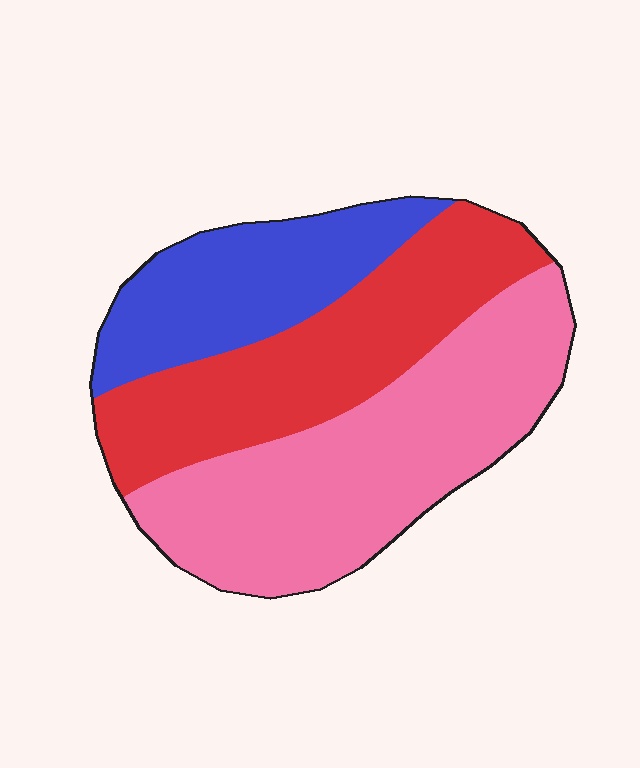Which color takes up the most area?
Pink, at roughly 45%.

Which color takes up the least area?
Blue, at roughly 25%.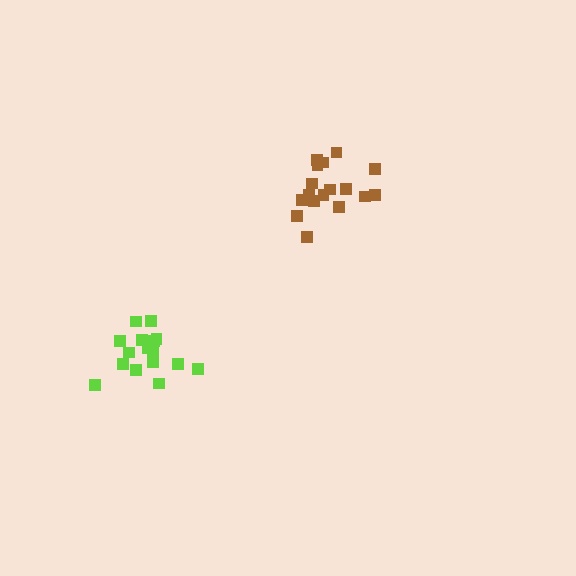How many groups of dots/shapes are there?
There are 2 groups.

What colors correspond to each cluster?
The clusters are colored: lime, brown.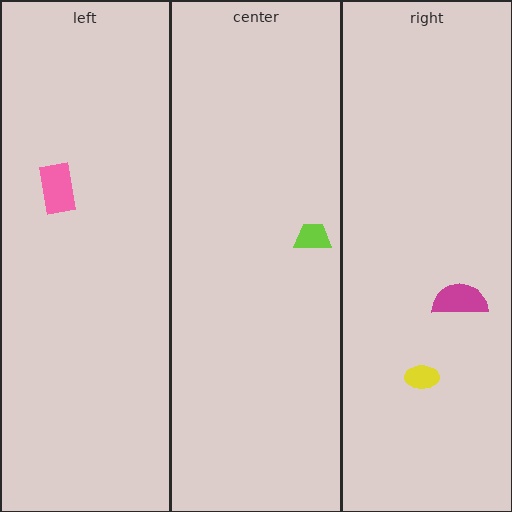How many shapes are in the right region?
2.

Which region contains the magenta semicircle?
The right region.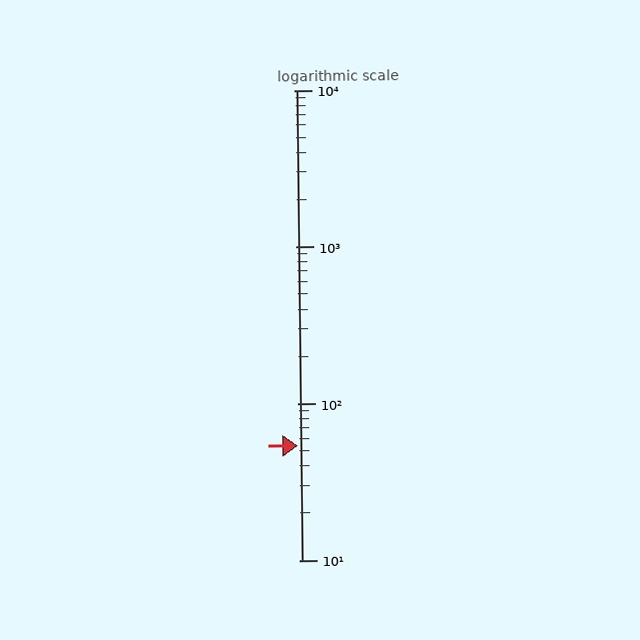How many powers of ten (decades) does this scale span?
The scale spans 3 decades, from 10 to 10000.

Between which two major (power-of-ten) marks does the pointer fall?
The pointer is between 10 and 100.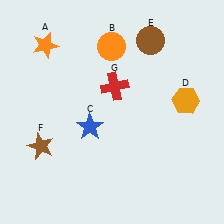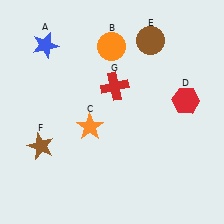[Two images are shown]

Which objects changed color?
A changed from orange to blue. C changed from blue to orange. D changed from orange to red.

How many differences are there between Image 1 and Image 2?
There are 3 differences between the two images.